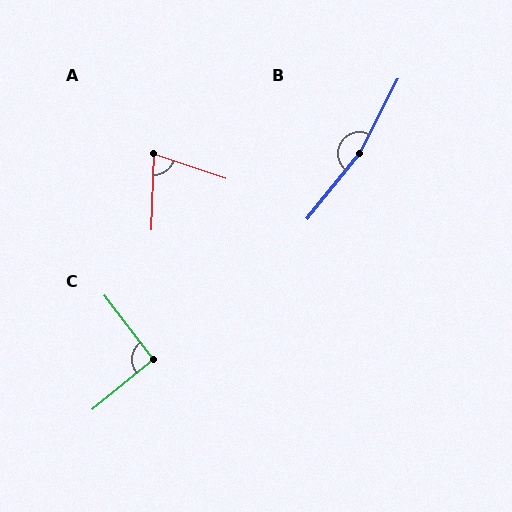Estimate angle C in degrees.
Approximately 92 degrees.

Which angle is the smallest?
A, at approximately 73 degrees.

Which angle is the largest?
B, at approximately 169 degrees.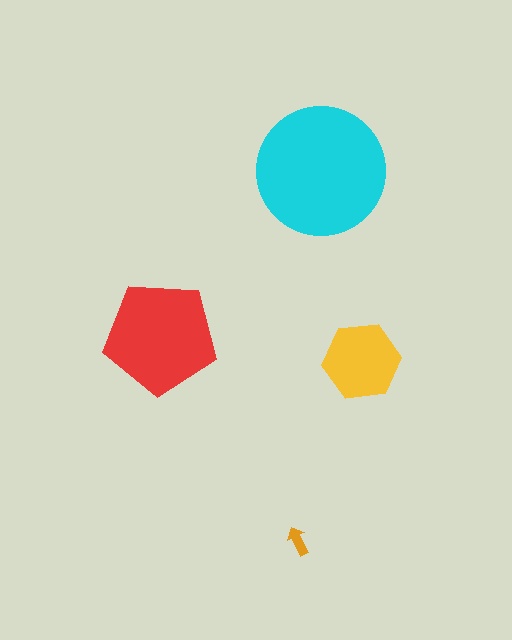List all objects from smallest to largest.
The orange arrow, the yellow hexagon, the red pentagon, the cyan circle.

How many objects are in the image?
There are 4 objects in the image.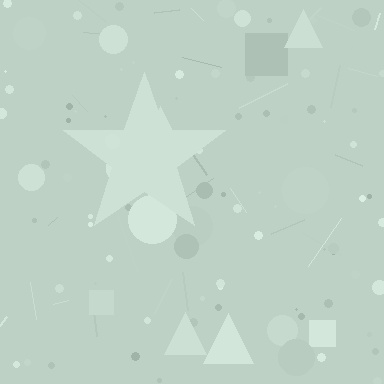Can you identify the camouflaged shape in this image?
The camouflaged shape is a star.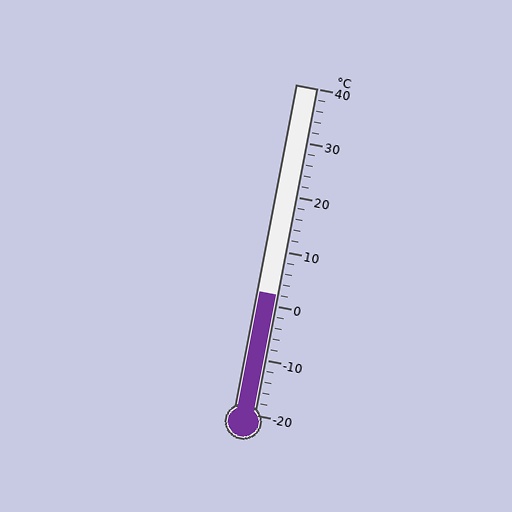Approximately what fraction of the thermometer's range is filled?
The thermometer is filled to approximately 35% of its range.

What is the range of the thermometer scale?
The thermometer scale ranges from -20°C to 40°C.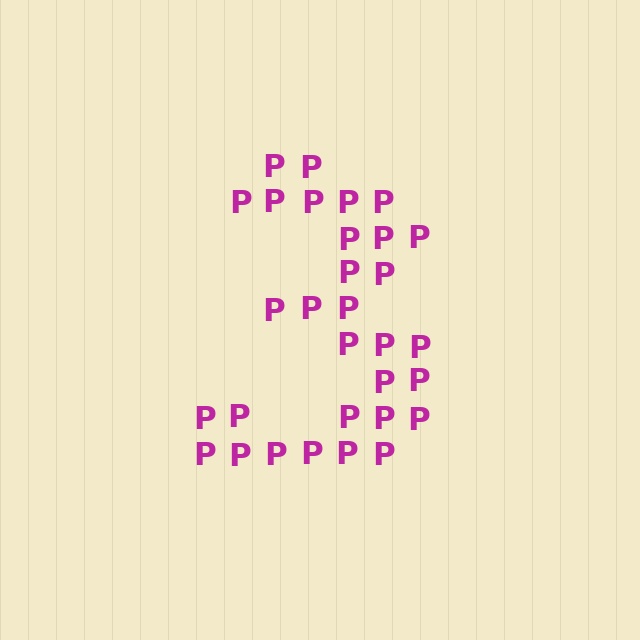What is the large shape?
The large shape is the digit 3.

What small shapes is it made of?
It is made of small letter P's.